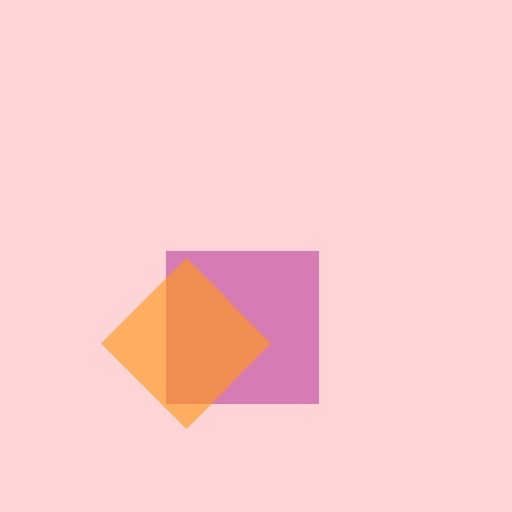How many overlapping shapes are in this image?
There are 2 overlapping shapes in the image.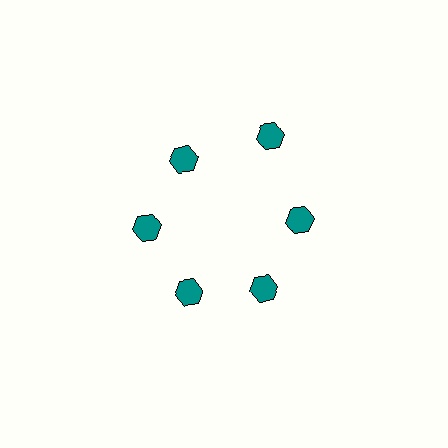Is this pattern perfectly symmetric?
No. The 6 teal hexagons are arranged in a ring, but one element near the 1 o'clock position is pushed outward from the center, breaking the 6-fold rotational symmetry.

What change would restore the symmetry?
The symmetry would be restored by moving it inward, back onto the ring so that all 6 hexagons sit at equal angles and equal distance from the center.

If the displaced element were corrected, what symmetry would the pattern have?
It would have 6-fold rotational symmetry — the pattern would map onto itself every 60 degrees.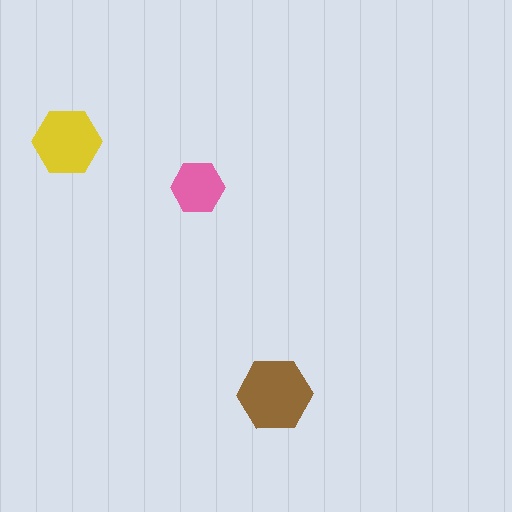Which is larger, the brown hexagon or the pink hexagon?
The brown one.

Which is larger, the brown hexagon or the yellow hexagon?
The brown one.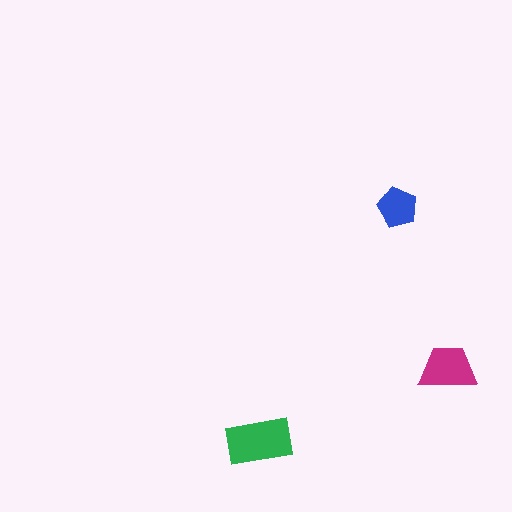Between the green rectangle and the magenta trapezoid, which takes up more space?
The green rectangle.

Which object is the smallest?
The blue pentagon.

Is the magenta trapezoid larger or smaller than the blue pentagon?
Larger.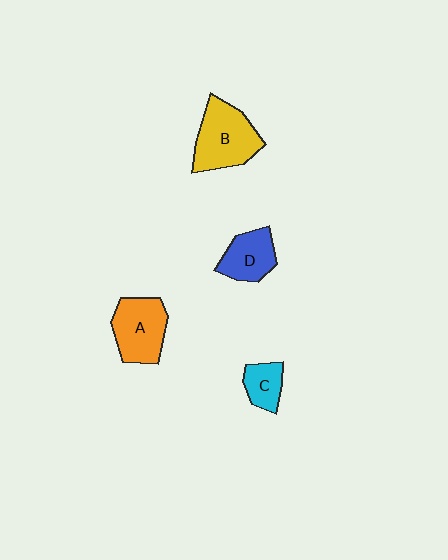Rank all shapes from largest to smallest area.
From largest to smallest: B (yellow), A (orange), D (blue), C (cyan).